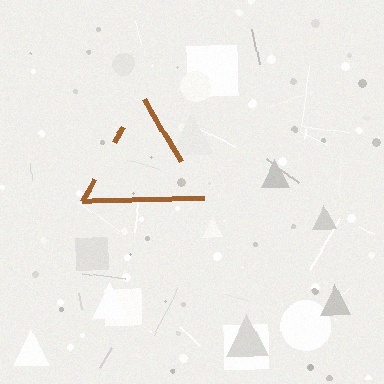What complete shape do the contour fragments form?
The contour fragments form a triangle.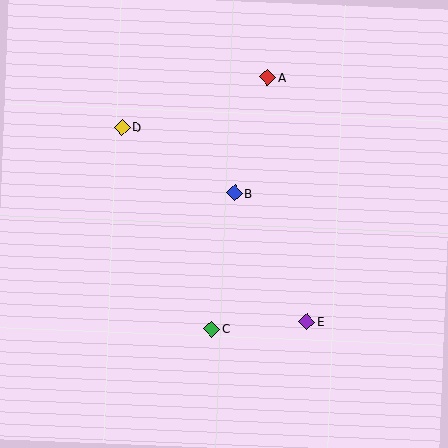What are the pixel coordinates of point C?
Point C is at (211, 329).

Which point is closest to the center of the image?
Point B at (234, 193) is closest to the center.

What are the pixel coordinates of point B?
Point B is at (234, 193).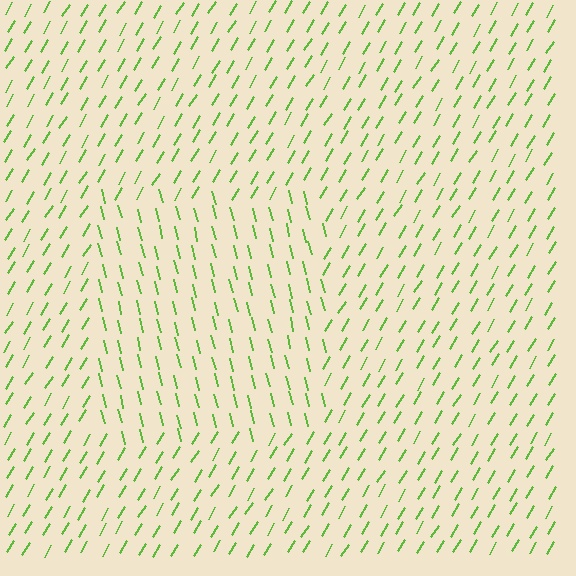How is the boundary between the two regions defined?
The boundary is defined purely by a change in line orientation (approximately 45 degrees difference). All lines are the same color and thickness.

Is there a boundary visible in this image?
Yes, there is a texture boundary formed by a change in line orientation.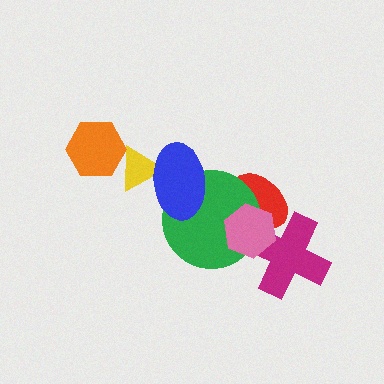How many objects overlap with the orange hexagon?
1 object overlaps with the orange hexagon.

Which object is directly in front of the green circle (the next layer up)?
The pink hexagon is directly in front of the green circle.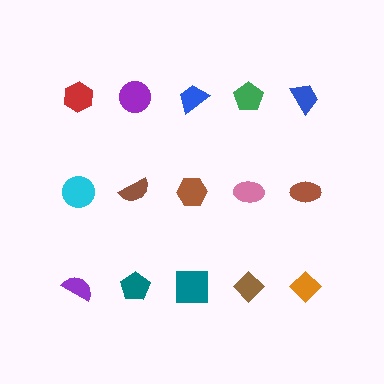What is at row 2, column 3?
A brown hexagon.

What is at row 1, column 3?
A blue trapezoid.